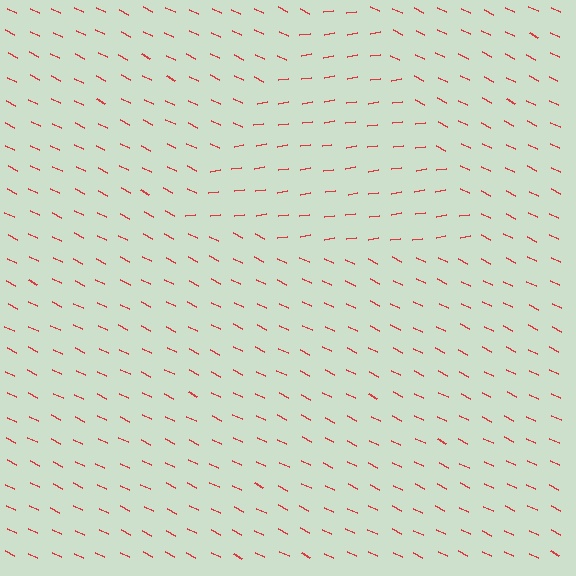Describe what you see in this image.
The image is filled with small red line segments. A triangle region in the image has lines oriented differently from the surrounding lines, creating a visible texture boundary.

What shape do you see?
I see a triangle.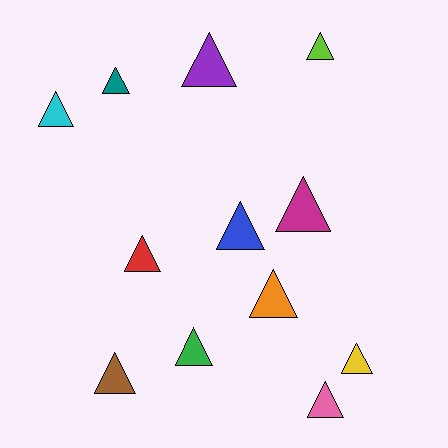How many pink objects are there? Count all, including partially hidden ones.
There is 1 pink object.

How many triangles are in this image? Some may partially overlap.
There are 12 triangles.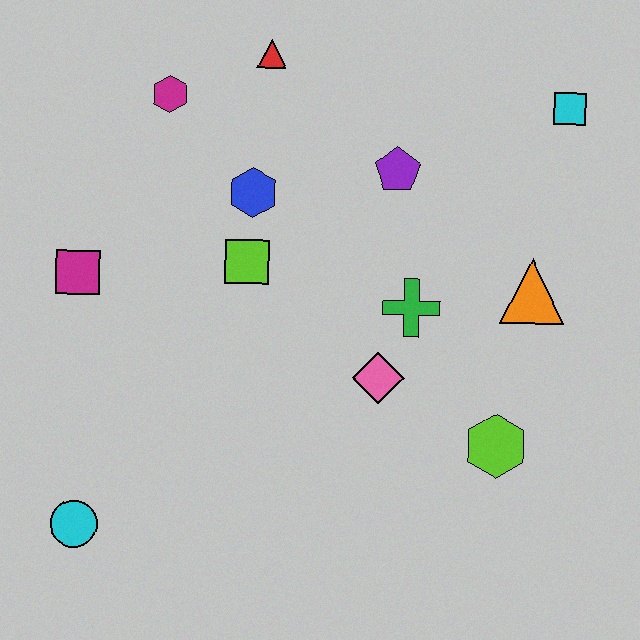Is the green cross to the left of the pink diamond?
No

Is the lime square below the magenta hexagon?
Yes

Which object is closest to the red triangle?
The magenta hexagon is closest to the red triangle.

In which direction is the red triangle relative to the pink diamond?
The red triangle is above the pink diamond.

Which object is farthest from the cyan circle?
The cyan square is farthest from the cyan circle.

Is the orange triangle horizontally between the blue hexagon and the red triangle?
No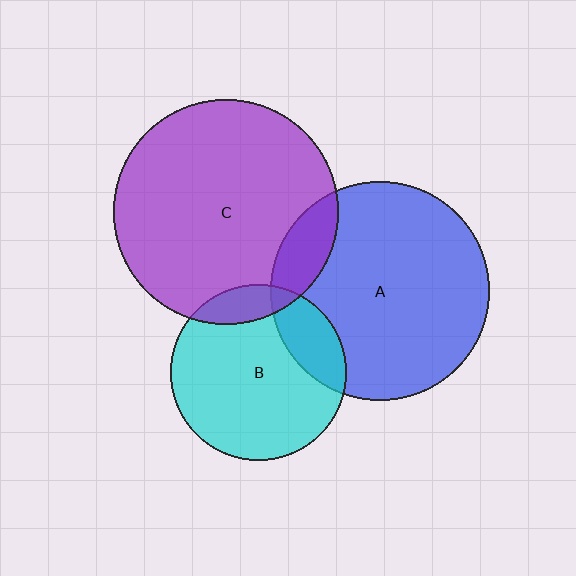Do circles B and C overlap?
Yes.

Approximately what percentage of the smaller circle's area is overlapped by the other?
Approximately 10%.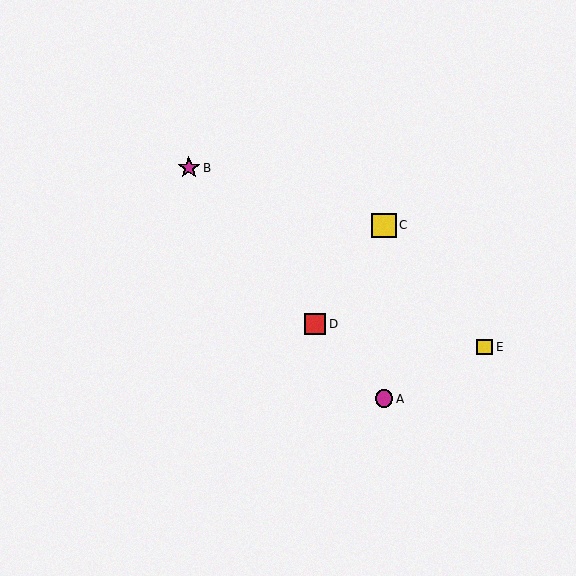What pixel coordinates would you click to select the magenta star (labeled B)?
Click at (189, 168) to select the magenta star B.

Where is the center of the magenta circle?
The center of the magenta circle is at (384, 399).